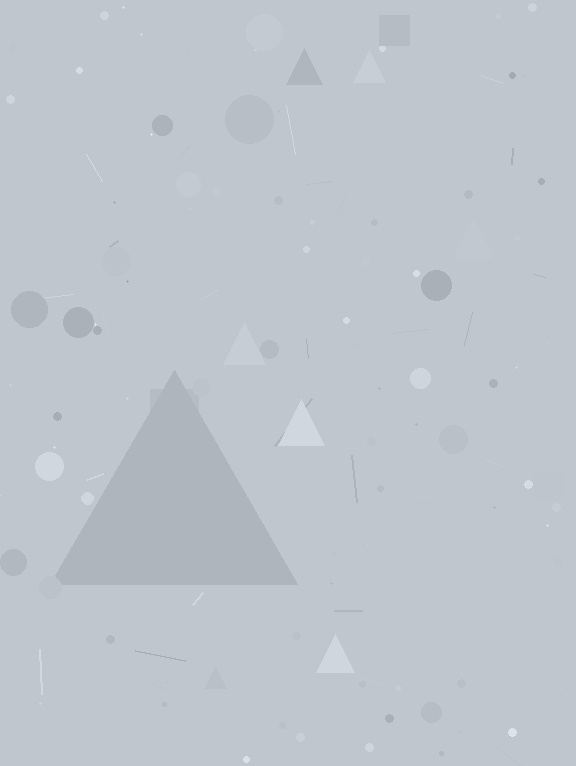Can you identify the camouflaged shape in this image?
The camouflaged shape is a triangle.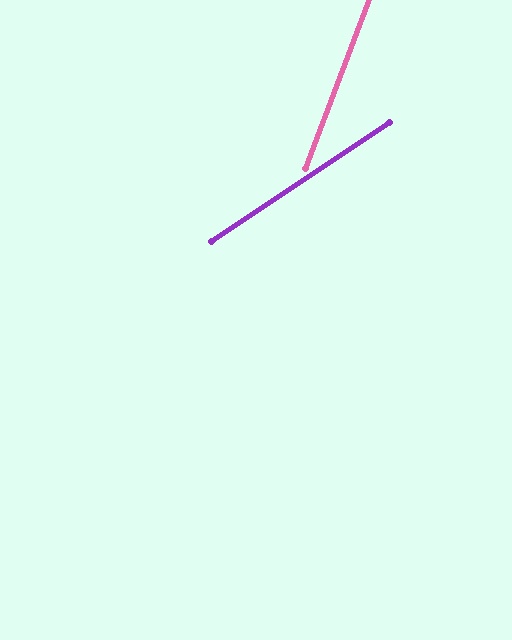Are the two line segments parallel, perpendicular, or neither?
Neither parallel nor perpendicular — they differ by about 36°.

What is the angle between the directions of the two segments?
Approximately 36 degrees.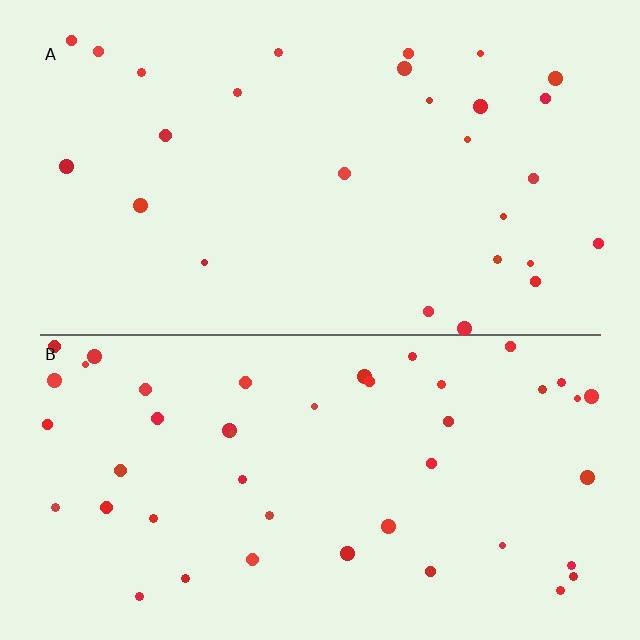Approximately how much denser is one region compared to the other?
Approximately 1.7× — region B over region A.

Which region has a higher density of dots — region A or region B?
B (the bottom).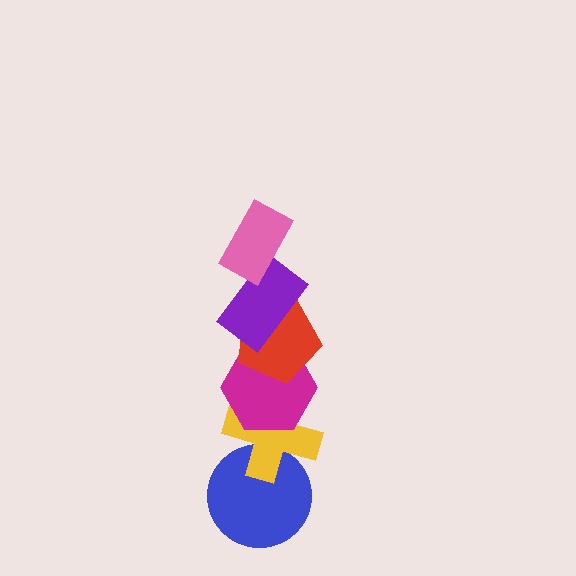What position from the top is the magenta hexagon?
The magenta hexagon is 4th from the top.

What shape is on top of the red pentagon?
The purple rectangle is on top of the red pentagon.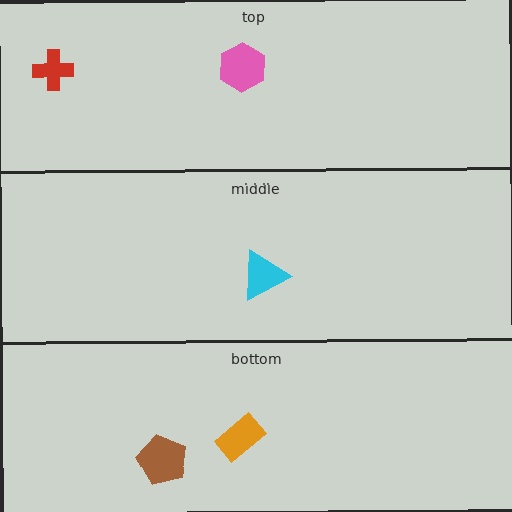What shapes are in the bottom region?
The brown pentagon, the orange rectangle.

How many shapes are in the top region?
2.